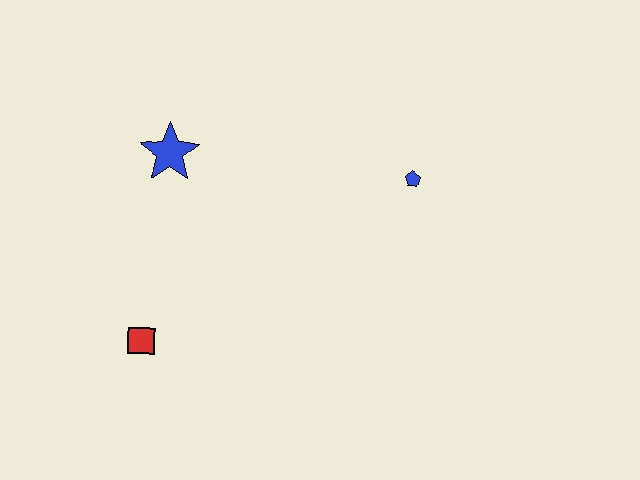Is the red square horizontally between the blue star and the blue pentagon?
No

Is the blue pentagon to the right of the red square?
Yes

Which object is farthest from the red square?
The blue pentagon is farthest from the red square.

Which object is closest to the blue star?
The red square is closest to the blue star.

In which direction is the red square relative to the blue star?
The red square is below the blue star.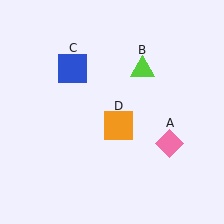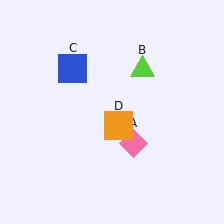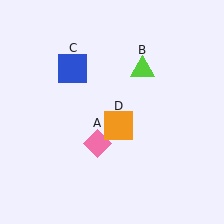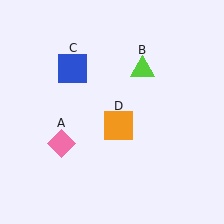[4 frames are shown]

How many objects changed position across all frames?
1 object changed position: pink diamond (object A).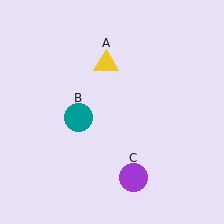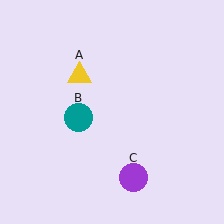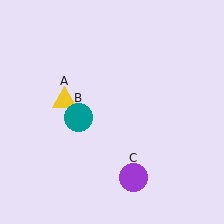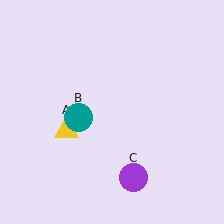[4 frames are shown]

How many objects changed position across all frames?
1 object changed position: yellow triangle (object A).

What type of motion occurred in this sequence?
The yellow triangle (object A) rotated counterclockwise around the center of the scene.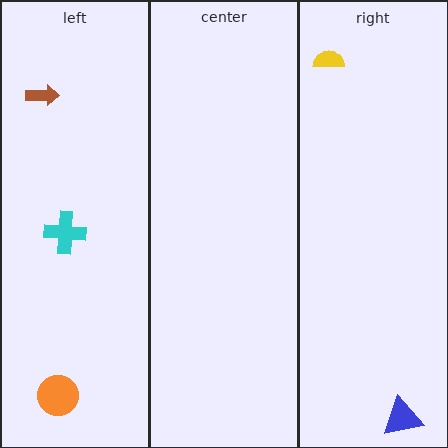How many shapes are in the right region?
2.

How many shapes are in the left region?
3.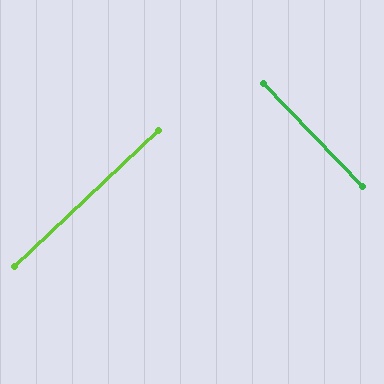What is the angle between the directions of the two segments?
Approximately 90 degrees.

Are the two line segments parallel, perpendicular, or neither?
Perpendicular — they meet at approximately 90°.